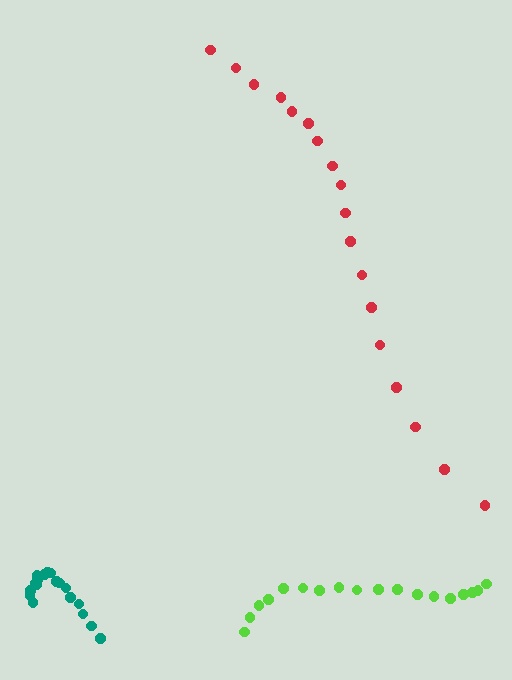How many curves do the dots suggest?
There are 3 distinct paths.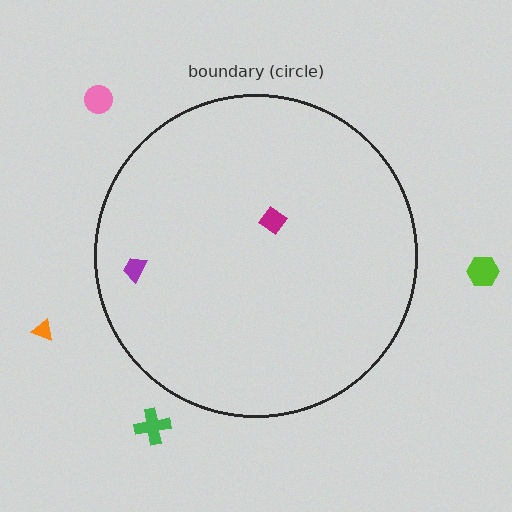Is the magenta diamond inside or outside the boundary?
Inside.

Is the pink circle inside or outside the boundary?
Outside.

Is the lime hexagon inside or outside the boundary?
Outside.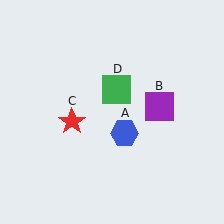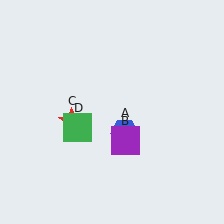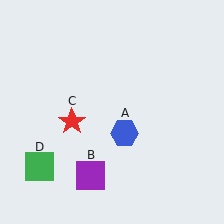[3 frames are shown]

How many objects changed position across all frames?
2 objects changed position: purple square (object B), green square (object D).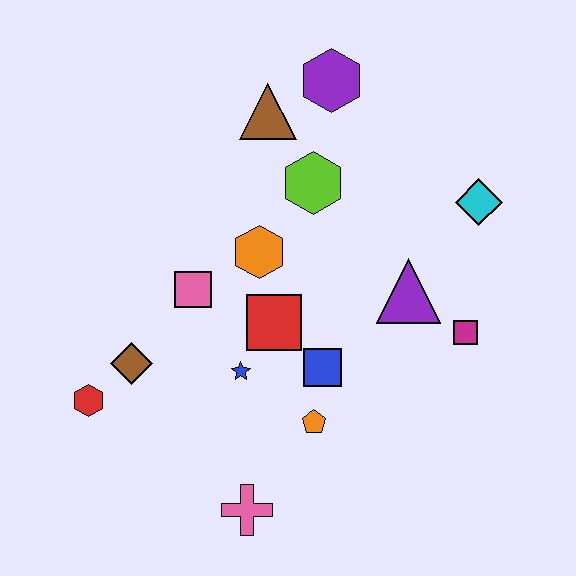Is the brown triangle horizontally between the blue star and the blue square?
Yes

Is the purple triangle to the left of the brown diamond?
No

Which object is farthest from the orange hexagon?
The pink cross is farthest from the orange hexagon.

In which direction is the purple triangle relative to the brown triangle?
The purple triangle is below the brown triangle.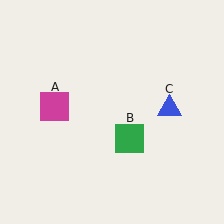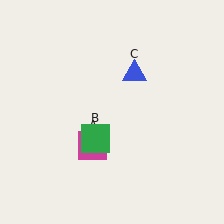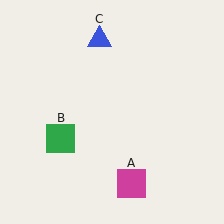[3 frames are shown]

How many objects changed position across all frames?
3 objects changed position: magenta square (object A), green square (object B), blue triangle (object C).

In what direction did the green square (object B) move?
The green square (object B) moved left.